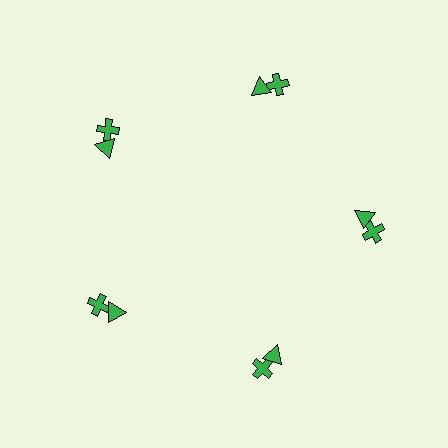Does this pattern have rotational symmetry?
Yes, this pattern has 5-fold rotational symmetry. It looks the same after rotating 72 degrees around the center.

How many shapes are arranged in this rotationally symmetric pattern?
There are 10 shapes, arranged in 5 groups of 2.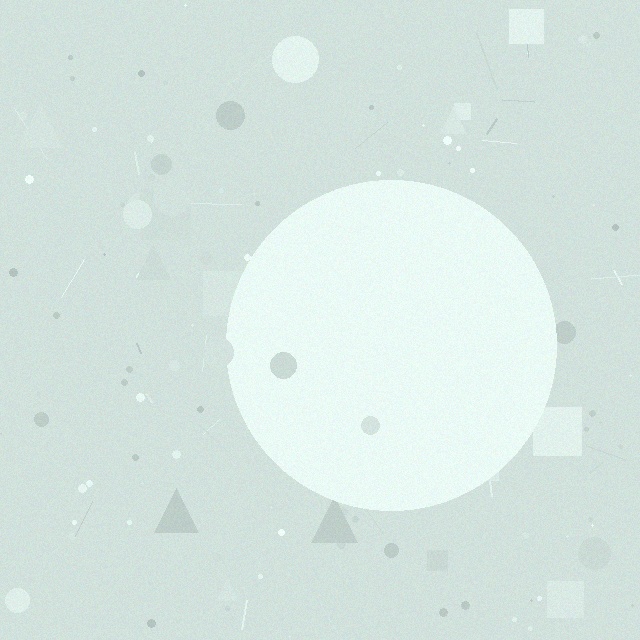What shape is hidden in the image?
A circle is hidden in the image.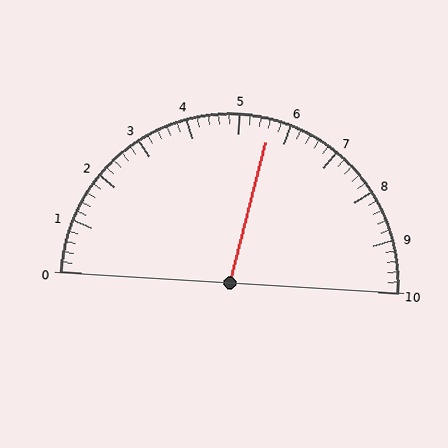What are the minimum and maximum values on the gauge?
The gauge ranges from 0 to 10.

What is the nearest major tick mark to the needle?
The nearest major tick mark is 6.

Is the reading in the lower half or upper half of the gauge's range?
The reading is in the upper half of the range (0 to 10).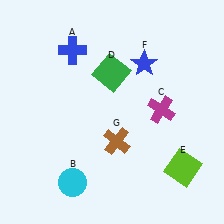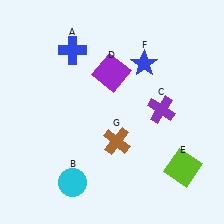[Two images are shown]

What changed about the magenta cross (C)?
In Image 1, C is magenta. In Image 2, it changed to purple.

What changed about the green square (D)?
In Image 1, D is green. In Image 2, it changed to purple.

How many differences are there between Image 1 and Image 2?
There are 2 differences between the two images.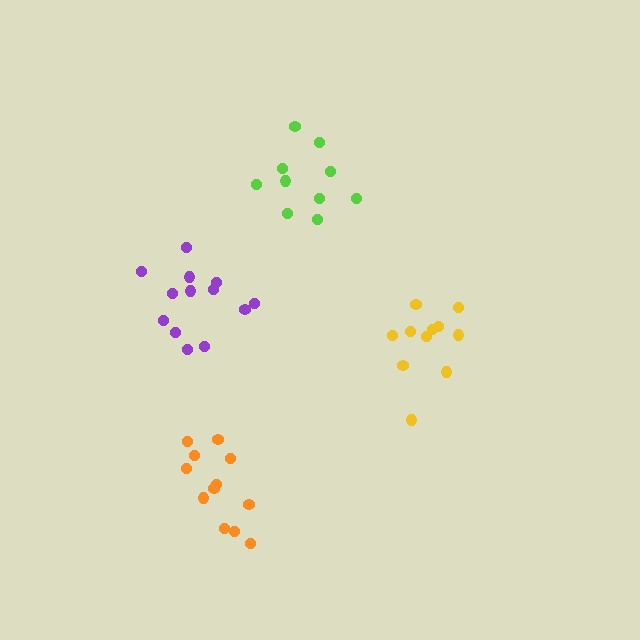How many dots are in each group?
Group 1: 13 dots, Group 2: 12 dots, Group 3: 10 dots, Group 4: 11 dots (46 total).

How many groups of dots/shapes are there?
There are 4 groups.